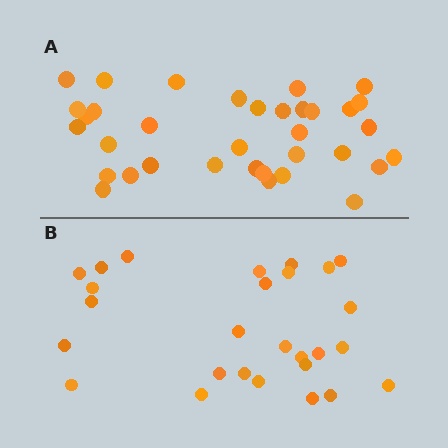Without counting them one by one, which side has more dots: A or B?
Region A (the top region) has more dots.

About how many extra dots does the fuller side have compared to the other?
Region A has roughly 8 or so more dots than region B.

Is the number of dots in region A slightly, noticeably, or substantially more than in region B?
Region A has noticeably more, but not dramatically so. The ratio is roughly 1.3 to 1.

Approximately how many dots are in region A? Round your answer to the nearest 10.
About 40 dots. (The exact count is 35, which rounds to 40.)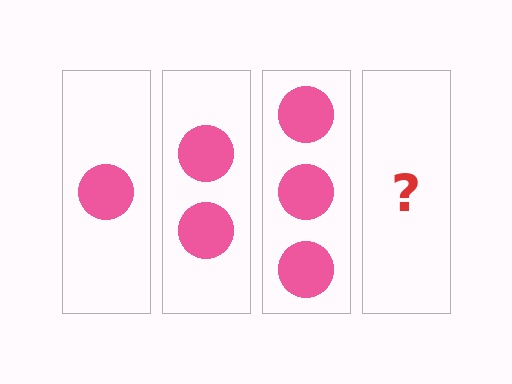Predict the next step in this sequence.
The next step is 4 circles.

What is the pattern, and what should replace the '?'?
The pattern is that each step adds one more circle. The '?' should be 4 circles.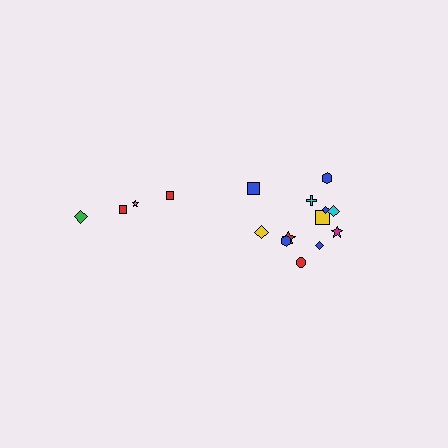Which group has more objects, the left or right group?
The right group.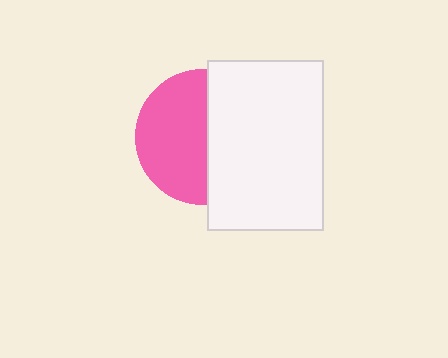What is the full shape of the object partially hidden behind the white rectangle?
The partially hidden object is a pink circle.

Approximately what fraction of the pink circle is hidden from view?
Roughly 46% of the pink circle is hidden behind the white rectangle.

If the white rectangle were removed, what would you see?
You would see the complete pink circle.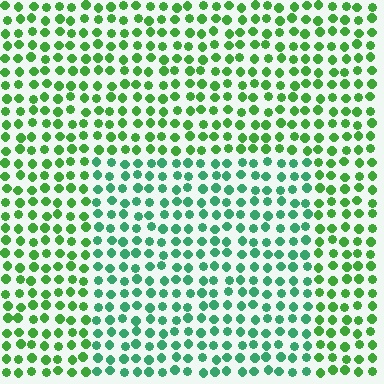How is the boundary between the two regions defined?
The boundary is defined purely by a slight shift in hue (about 33 degrees). Spacing, size, and orientation are identical on both sides.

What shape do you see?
I see a rectangle.